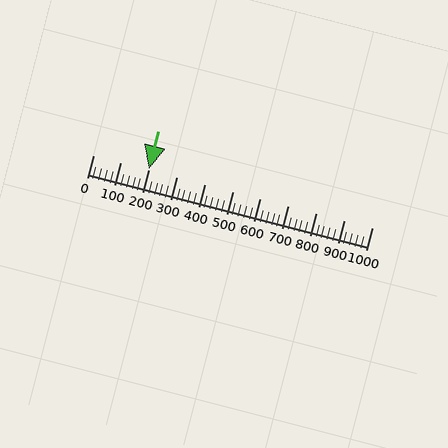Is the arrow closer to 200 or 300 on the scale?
The arrow is closer to 200.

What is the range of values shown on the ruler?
The ruler shows values from 0 to 1000.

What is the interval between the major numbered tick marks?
The major tick marks are spaced 100 units apart.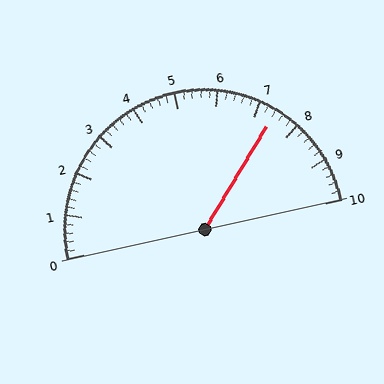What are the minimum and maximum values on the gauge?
The gauge ranges from 0 to 10.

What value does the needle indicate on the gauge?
The needle indicates approximately 7.4.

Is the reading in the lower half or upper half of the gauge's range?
The reading is in the upper half of the range (0 to 10).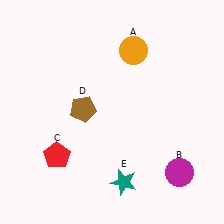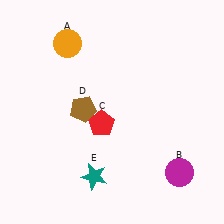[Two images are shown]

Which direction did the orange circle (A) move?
The orange circle (A) moved left.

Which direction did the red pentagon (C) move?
The red pentagon (C) moved right.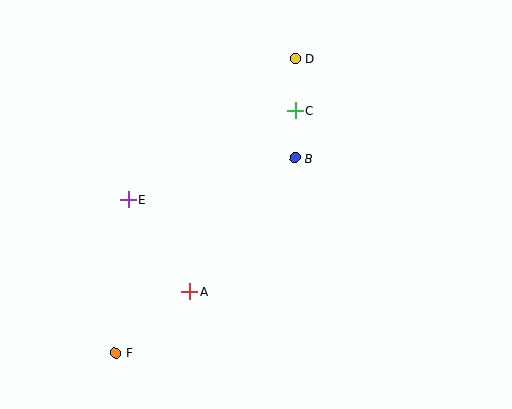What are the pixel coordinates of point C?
Point C is at (295, 111).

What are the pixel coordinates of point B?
Point B is at (295, 158).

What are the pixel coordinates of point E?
Point E is at (128, 200).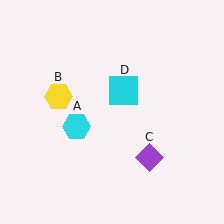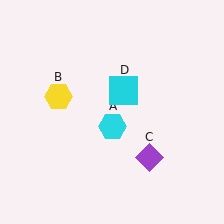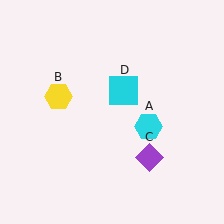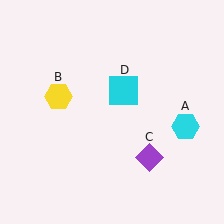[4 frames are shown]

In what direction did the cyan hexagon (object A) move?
The cyan hexagon (object A) moved right.